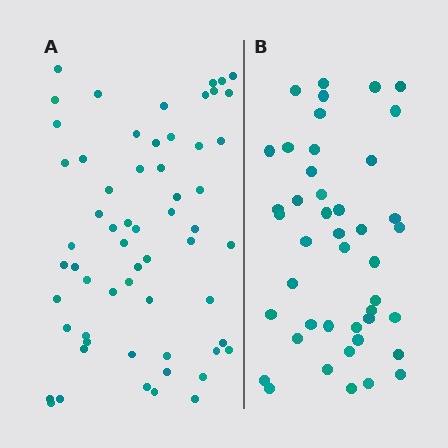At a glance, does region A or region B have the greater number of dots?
Region A (the left region) has more dots.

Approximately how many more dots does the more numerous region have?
Region A has approximately 15 more dots than region B.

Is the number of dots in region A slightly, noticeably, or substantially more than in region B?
Region A has noticeably more, but not dramatically so. The ratio is roughly 1.4 to 1.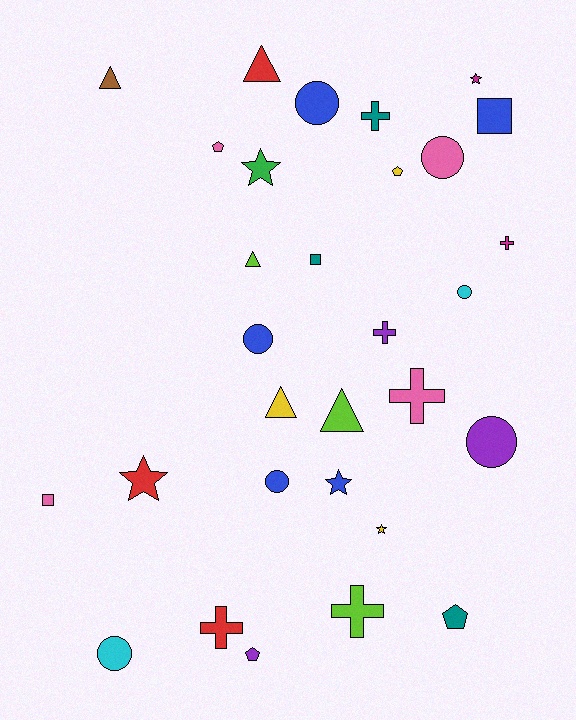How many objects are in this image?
There are 30 objects.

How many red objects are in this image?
There are 3 red objects.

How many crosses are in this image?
There are 6 crosses.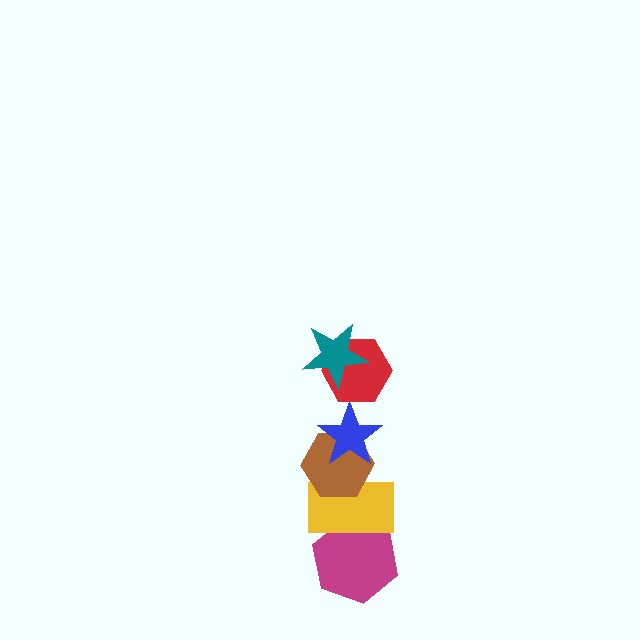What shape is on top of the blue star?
The red hexagon is on top of the blue star.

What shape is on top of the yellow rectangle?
The brown hexagon is on top of the yellow rectangle.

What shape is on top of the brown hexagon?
The blue star is on top of the brown hexagon.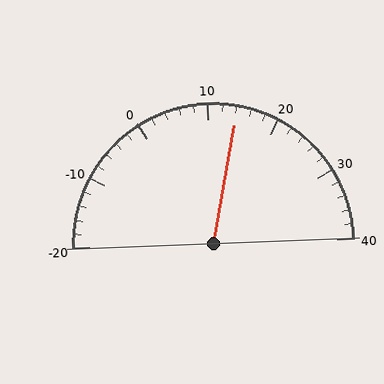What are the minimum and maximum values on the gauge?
The gauge ranges from -20 to 40.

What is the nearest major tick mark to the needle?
The nearest major tick mark is 10.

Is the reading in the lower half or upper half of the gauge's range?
The reading is in the upper half of the range (-20 to 40).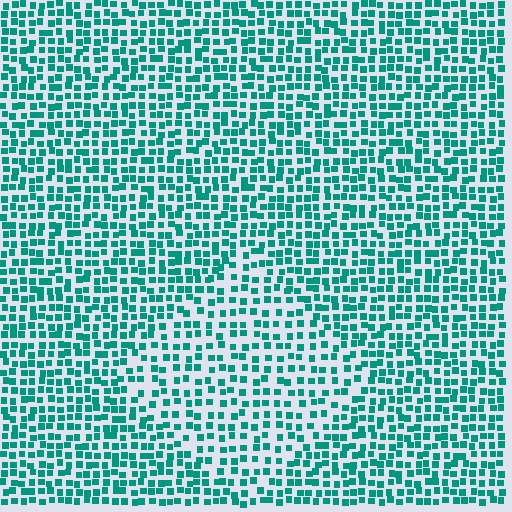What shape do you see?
I see a diamond.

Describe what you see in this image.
The image contains small teal elements arranged at two different densities. A diamond-shaped region is visible where the elements are less densely packed than the surrounding area.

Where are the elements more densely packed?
The elements are more densely packed outside the diamond boundary.